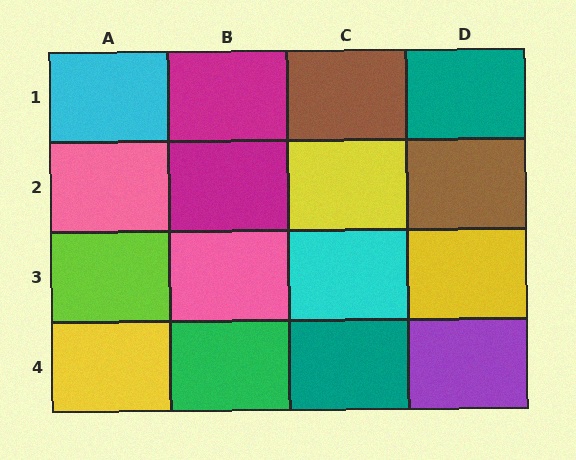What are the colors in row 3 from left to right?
Lime, pink, cyan, yellow.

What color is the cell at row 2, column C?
Yellow.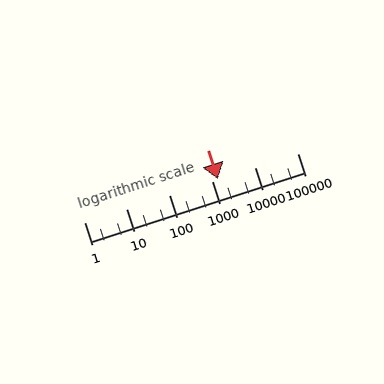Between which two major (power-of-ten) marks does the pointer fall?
The pointer is between 1000 and 10000.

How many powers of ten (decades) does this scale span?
The scale spans 5 decades, from 1 to 100000.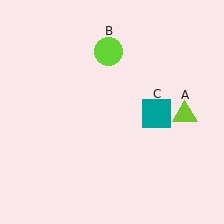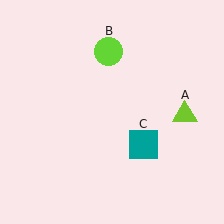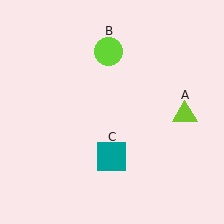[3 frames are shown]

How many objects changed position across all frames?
1 object changed position: teal square (object C).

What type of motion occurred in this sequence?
The teal square (object C) rotated clockwise around the center of the scene.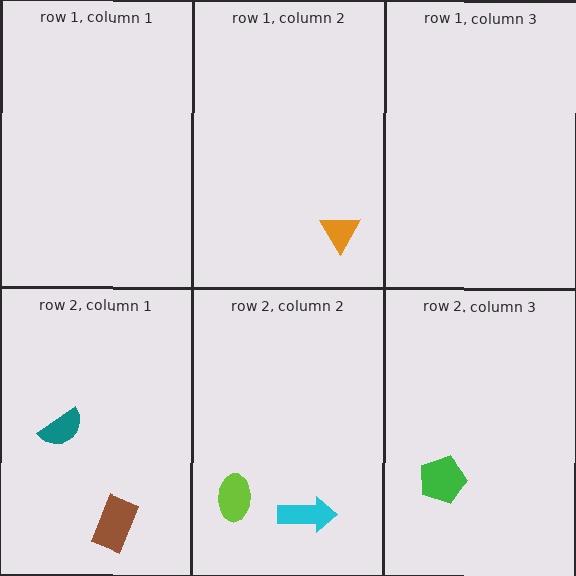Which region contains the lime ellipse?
The row 2, column 2 region.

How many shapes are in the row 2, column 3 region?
1.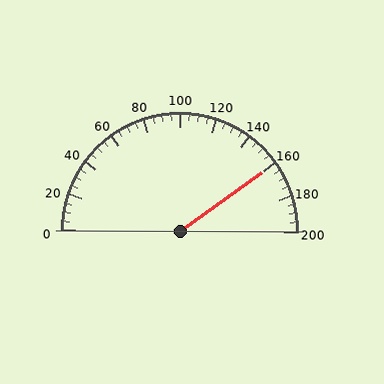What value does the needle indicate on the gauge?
The needle indicates approximately 160.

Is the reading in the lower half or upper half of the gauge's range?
The reading is in the upper half of the range (0 to 200).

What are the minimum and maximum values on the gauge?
The gauge ranges from 0 to 200.